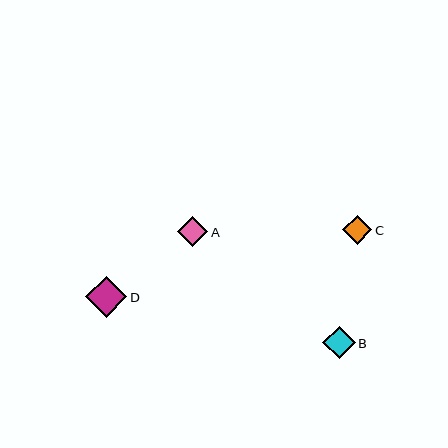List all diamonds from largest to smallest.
From largest to smallest: D, B, A, C.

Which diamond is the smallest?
Diamond C is the smallest with a size of approximately 29 pixels.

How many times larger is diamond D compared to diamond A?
Diamond D is approximately 1.4 times the size of diamond A.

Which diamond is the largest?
Diamond D is the largest with a size of approximately 41 pixels.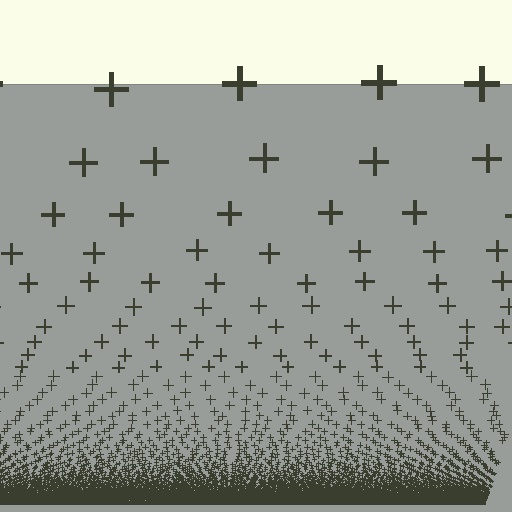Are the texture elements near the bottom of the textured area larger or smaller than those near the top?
Smaller. The gradient is inverted — elements near the bottom are smaller and denser.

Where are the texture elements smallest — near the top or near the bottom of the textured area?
Near the bottom.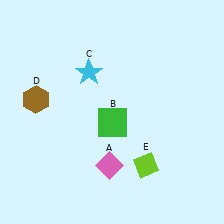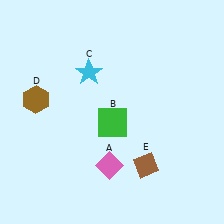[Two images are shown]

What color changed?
The diamond (E) changed from lime in Image 1 to brown in Image 2.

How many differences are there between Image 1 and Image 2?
There is 1 difference between the two images.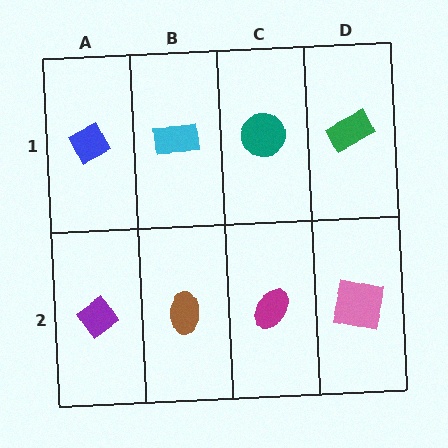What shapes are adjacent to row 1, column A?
A purple diamond (row 2, column A), a cyan rectangle (row 1, column B).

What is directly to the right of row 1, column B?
A teal circle.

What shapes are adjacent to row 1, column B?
A brown ellipse (row 2, column B), a blue diamond (row 1, column A), a teal circle (row 1, column C).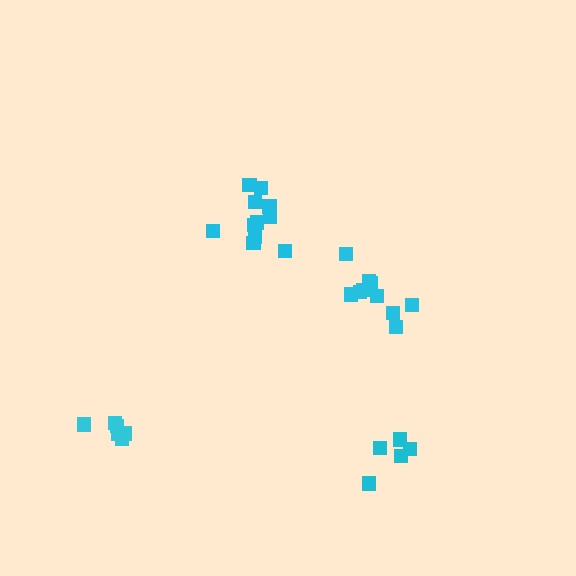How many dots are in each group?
Group 1: 5 dots, Group 2: 6 dots, Group 3: 11 dots, Group 4: 10 dots (32 total).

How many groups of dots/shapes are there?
There are 4 groups.